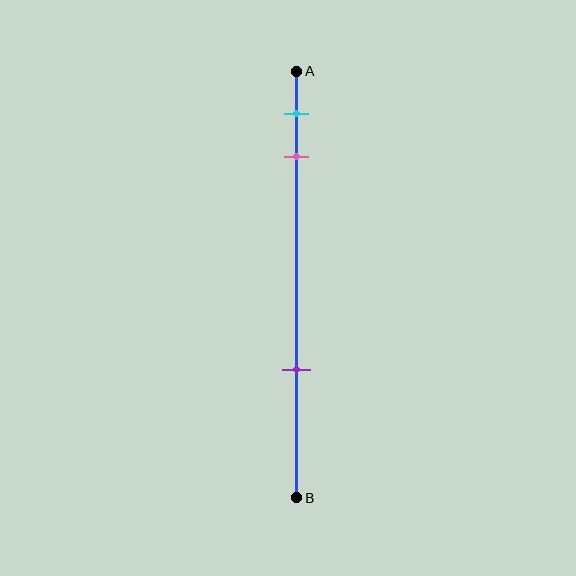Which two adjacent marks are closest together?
The cyan and pink marks are the closest adjacent pair.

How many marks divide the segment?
There are 3 marks dividing the segment.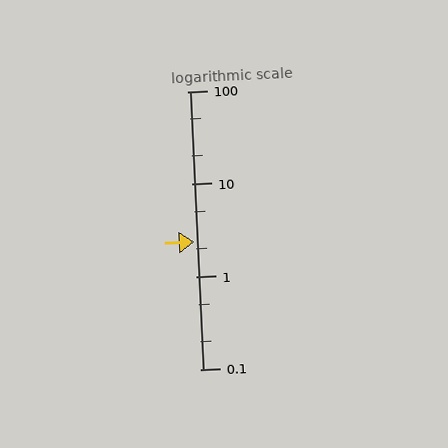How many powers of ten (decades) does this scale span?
The scale spans 3 decades, from 0.1 to 100.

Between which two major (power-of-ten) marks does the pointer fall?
The pointer is between 1 and 10.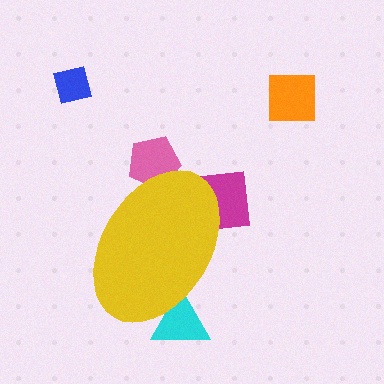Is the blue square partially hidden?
No, the blue square is fully visible.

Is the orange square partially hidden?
No, the orange square is fully visible.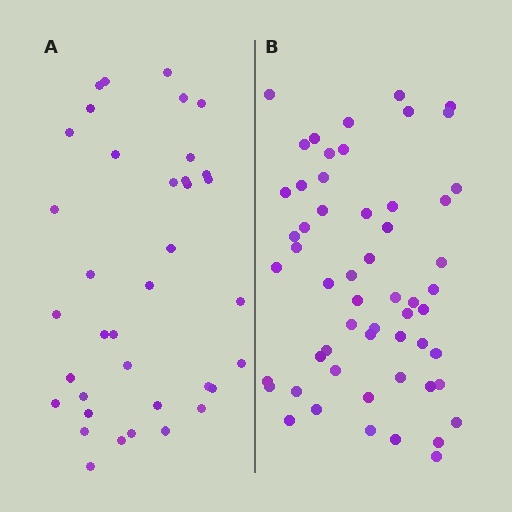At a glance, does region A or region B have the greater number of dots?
Region B (the right region) has more dots.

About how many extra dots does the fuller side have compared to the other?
Region B has approximately 20 more dots than region A.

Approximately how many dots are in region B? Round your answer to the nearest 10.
About 60 dots. (The exact count is 56, which rounds to 60.)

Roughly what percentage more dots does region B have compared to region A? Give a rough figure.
About 50% more.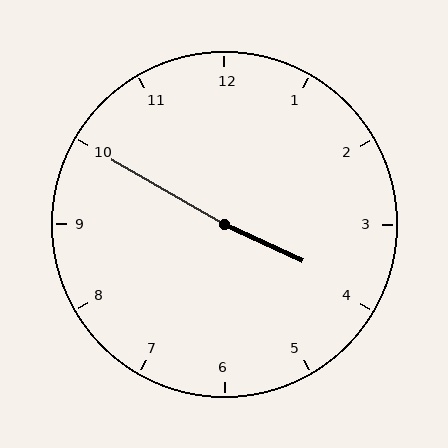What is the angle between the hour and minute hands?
Approximately 175 degrees.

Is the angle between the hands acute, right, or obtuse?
It is obtuse.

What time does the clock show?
3:50.